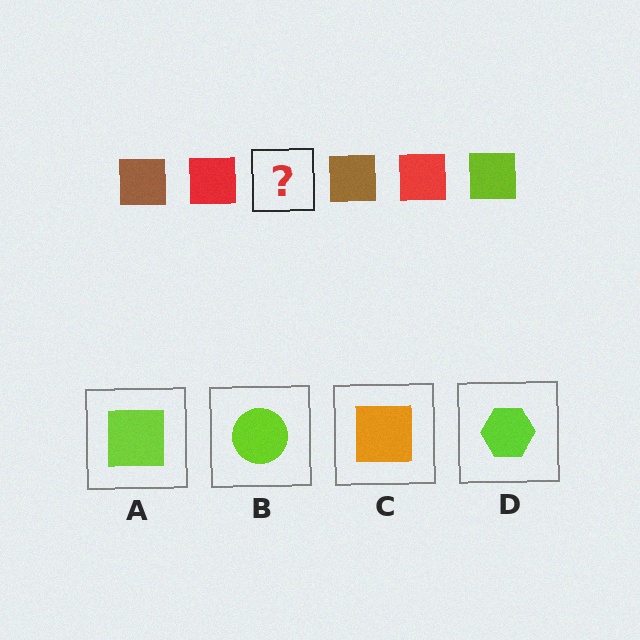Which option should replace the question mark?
Option A.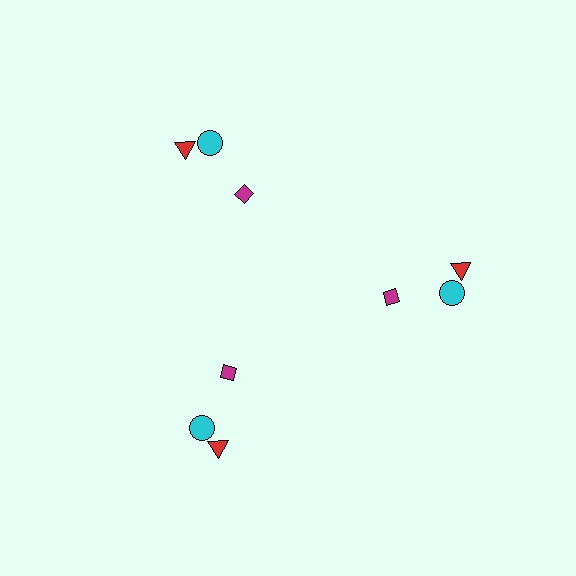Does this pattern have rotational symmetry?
Yes, this pattern has 3-fold rotational symmetry. It looks the same after rotating 120 degrees around the center.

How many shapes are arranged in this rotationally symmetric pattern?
There are 9 shapes, arranged in 3 groups of 3.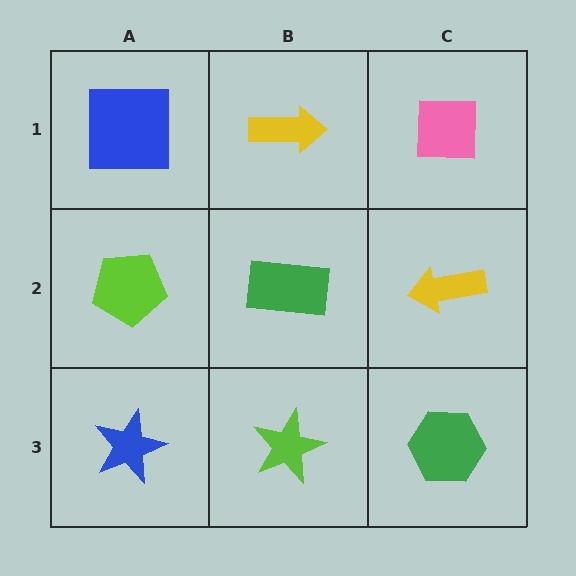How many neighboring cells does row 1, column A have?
2.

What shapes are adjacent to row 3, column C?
A yellow arrow (row 2, column C), a lime star (row 3, column B).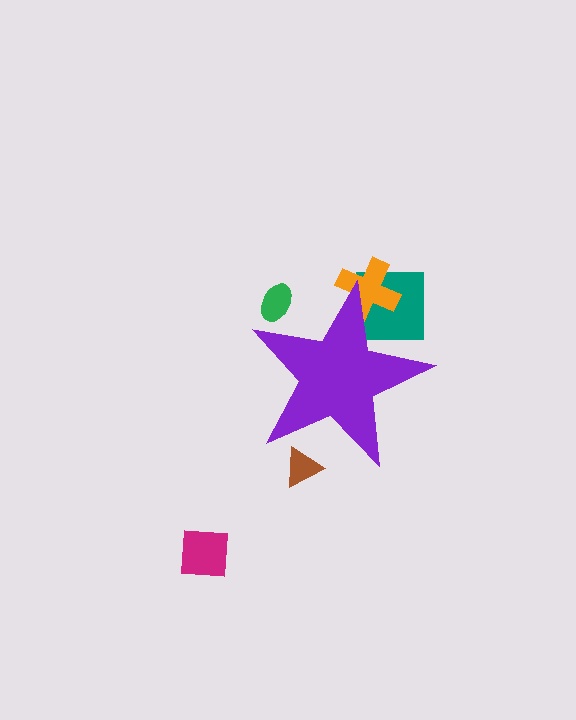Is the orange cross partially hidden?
Yes, the orange cross is partially hidden behind the purple star.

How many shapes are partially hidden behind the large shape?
4 shapes are partially hidden.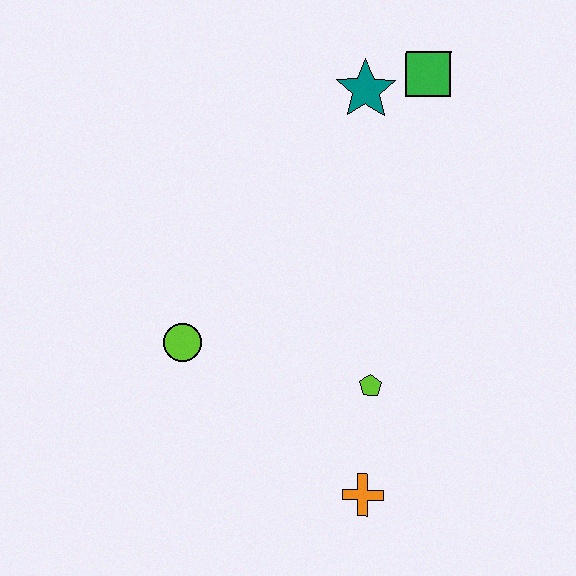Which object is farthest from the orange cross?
The green square is farthest from the orange cross.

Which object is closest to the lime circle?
The lime pentagon is closest to the lime circle.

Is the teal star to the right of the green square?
No